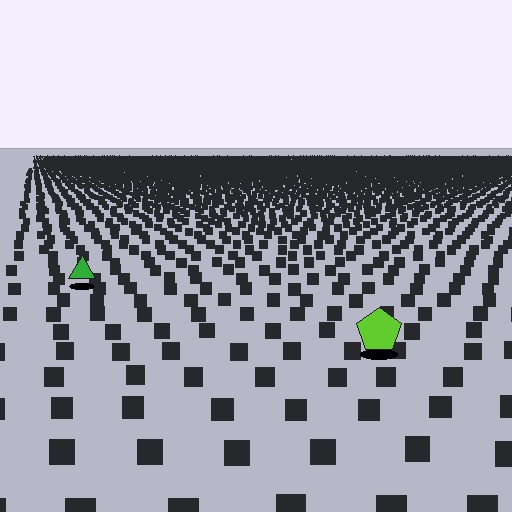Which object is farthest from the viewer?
The green triangle is farthest from the viewer. It appears smaller and the ground texture around it is denser.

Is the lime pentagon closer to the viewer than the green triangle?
Yes. The lime pentagon is closer — you can tell from the texture gradient: the ground texture is coarser near it.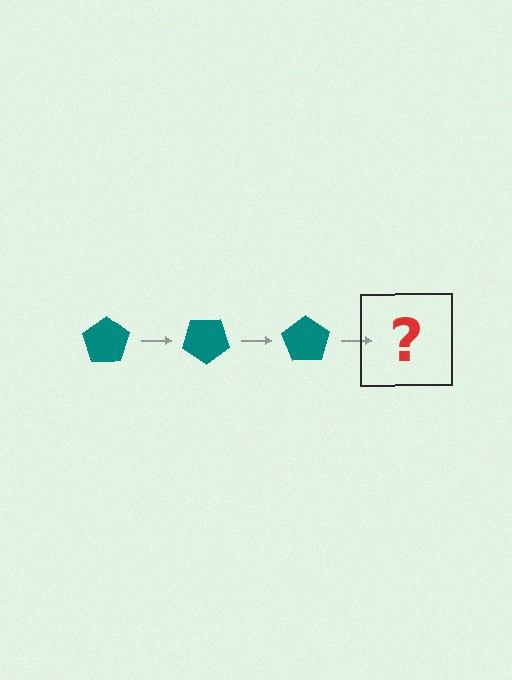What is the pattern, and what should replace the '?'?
The pattern is that the pentagon rotates 35 degrees each step. The '?' should be a teal pentagon rotated 105 degrees.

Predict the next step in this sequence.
The next step is a teal pentagon rotated 105 degrees.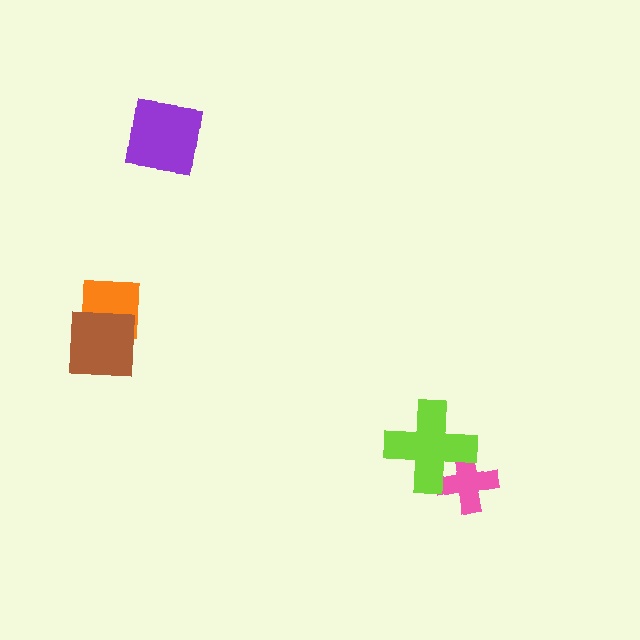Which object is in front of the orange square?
The brown square is in front of the orange square.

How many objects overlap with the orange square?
1 object overlaps with the orange square.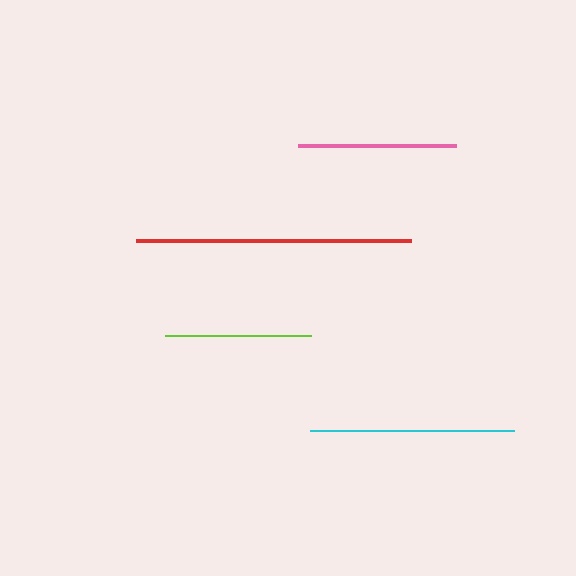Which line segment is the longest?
The red line is the longest at approximately 275 pixels.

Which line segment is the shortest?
The lime line is the shortest at approximately 147 pixels.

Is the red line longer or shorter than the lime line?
The red line is longer than the lime line.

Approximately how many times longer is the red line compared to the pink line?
The red line is approximately 1.7 times the length of the pink line.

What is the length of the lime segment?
The lime segment is approximately 147 pixels long.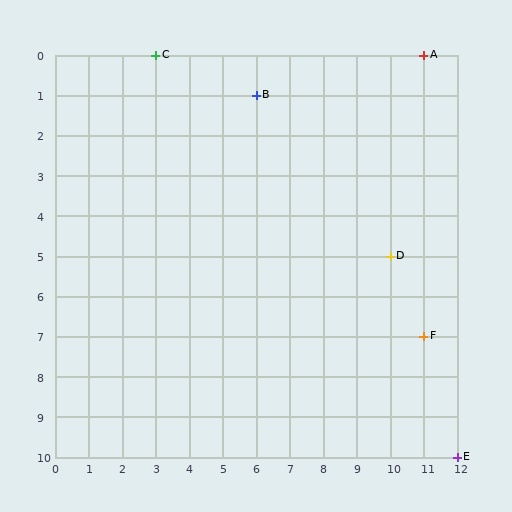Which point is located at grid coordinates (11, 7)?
Point F is at (11, 7).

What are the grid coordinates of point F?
Point F is at grid coordinates (11, 7).